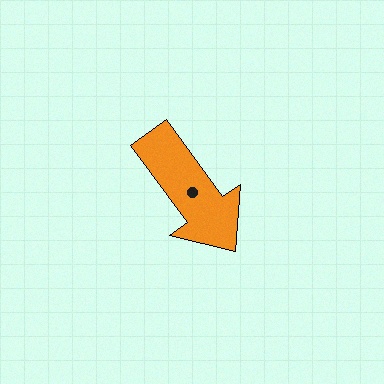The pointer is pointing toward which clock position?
Roughly 5 o'clock.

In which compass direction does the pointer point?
Southeast.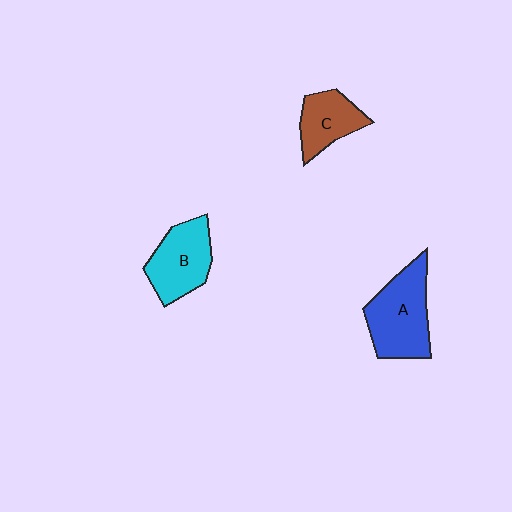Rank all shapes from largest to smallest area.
From largest to smallest: A (blue), B (cyan), C (brown).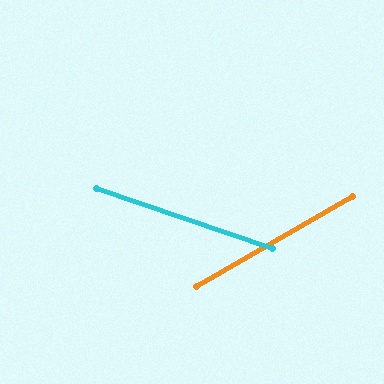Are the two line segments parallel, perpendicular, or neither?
Neither parallel nor perpendicular — they differ by about 49°.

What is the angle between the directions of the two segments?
Approximately 49 degrees.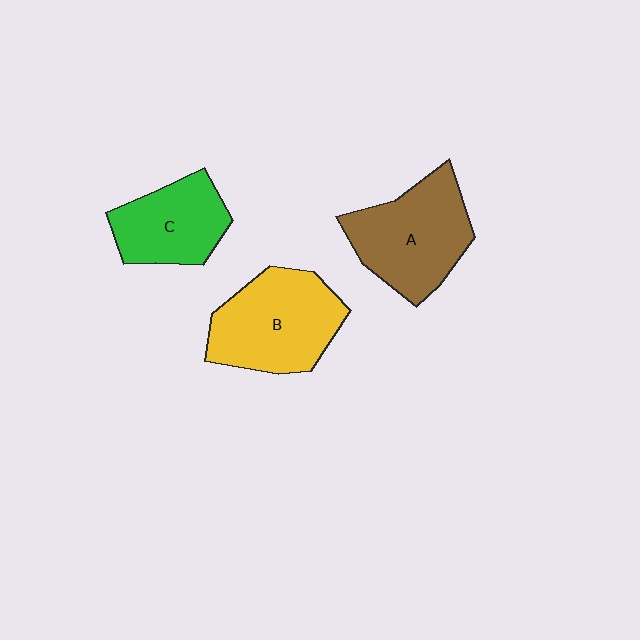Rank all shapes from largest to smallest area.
From largest to smallest: B (yellow), A (brown), C (green).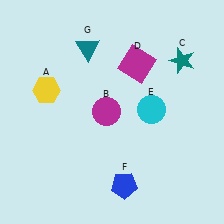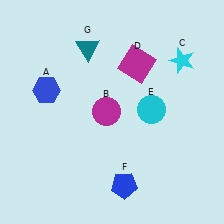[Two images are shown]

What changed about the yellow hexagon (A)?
In Image 1, A is yellow. In Image 2, it changed to blue.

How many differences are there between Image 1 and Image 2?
There are 2 differences between the two images.